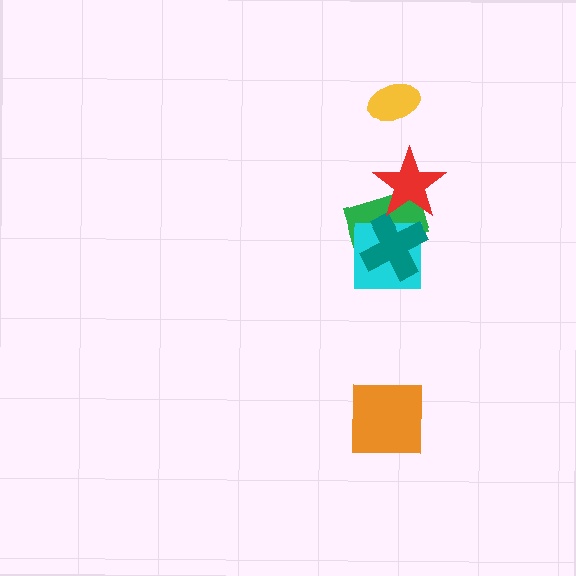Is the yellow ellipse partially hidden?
No, no other shape covers it.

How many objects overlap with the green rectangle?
3 objects overlap with the green rectangle.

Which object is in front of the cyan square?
The teal cross is in front of the cyan square.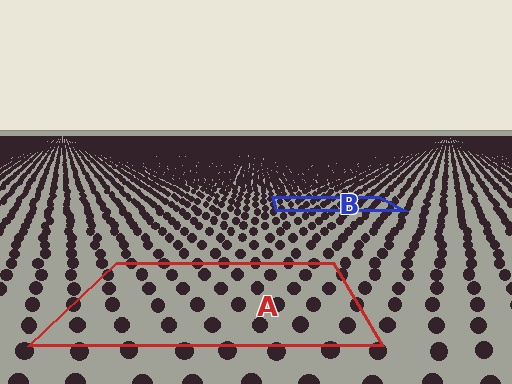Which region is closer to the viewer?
Region A is closer. The texture elements there are larger and more spread out.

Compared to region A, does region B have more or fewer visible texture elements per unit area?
Region B has more texture elements per unit area — they are packed more densely because it is farther away.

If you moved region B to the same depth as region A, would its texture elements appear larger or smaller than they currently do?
They would appear larger. At a closer depth, the same texture elements are projected at a bigger on-screen size.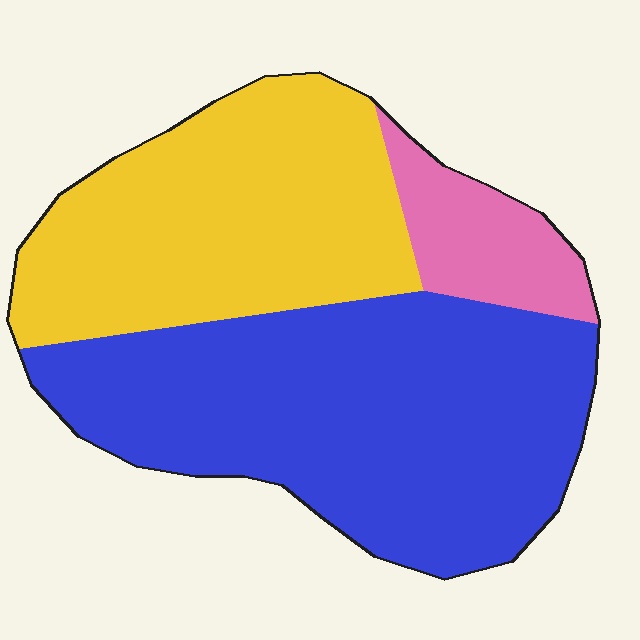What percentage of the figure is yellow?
Yellow covers about 35% of the figure.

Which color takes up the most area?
Blue, at roughly 50%.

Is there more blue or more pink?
Blue.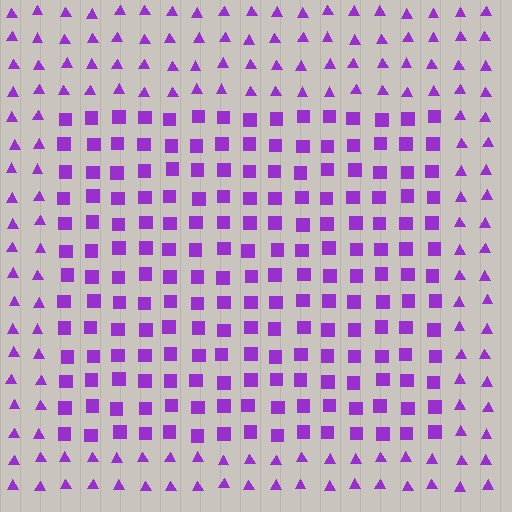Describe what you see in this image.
The image is filled with small purple elements arranged in a uniform grid. A rectangle-shaped region contains squares, while the surrounding area contains triangles. The boundary is defined purely by the change in element shape.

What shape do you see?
I see a rectangle.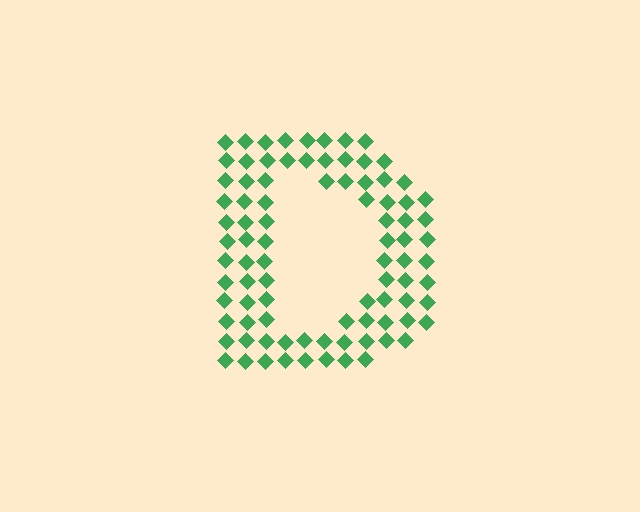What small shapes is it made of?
It is made of small diamonds.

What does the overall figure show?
The overall figure shows the letter D.